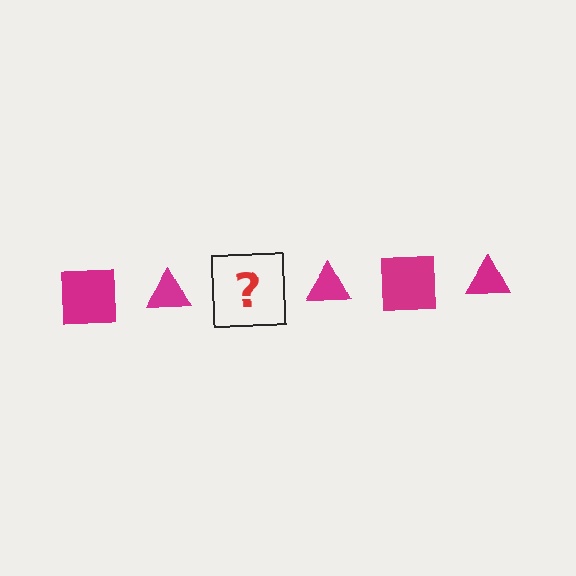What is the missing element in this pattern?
The missing element is a magenta square.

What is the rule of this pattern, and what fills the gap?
The rule is that the pattern cycles through square, triangle shapes in magenta. The gap should be filled with a magenta square.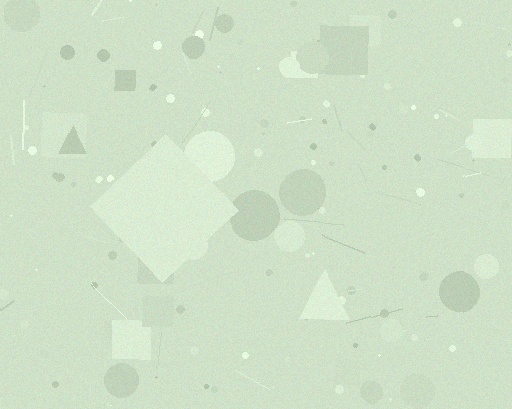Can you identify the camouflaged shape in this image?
The camouflaged shape is a diamond.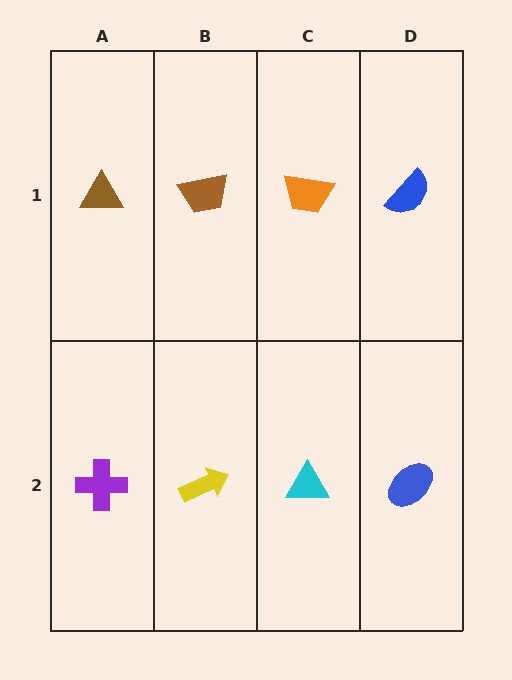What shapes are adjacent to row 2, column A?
A brown triangle (row 1, column A), a yellow arrow (row 2, column B).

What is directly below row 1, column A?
A purple cross.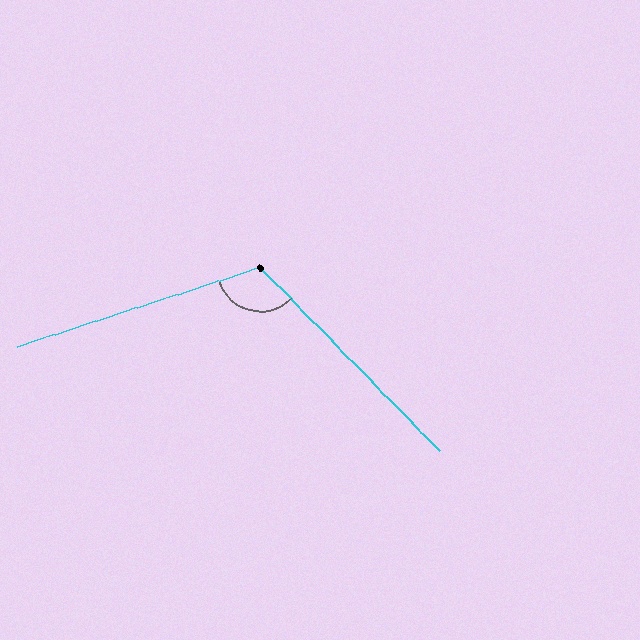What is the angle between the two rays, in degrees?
Approximately 116 degrees.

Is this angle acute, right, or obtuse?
It is obtuse.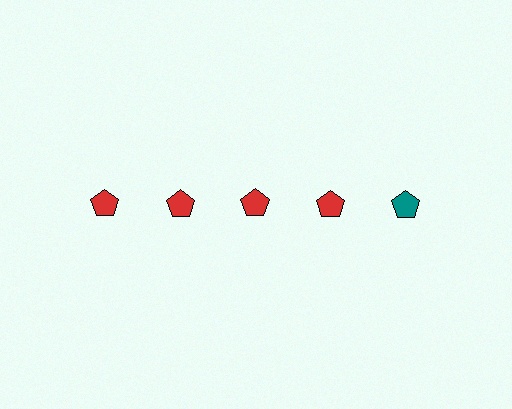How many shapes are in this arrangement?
There are 5 shapes arranged in a grid pattern.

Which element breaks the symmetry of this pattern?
The teal pentagon in the top row, rightmost column breaks the symmetry. All other shapes are red pentagons.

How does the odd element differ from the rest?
It has a different color: teal instead of red.